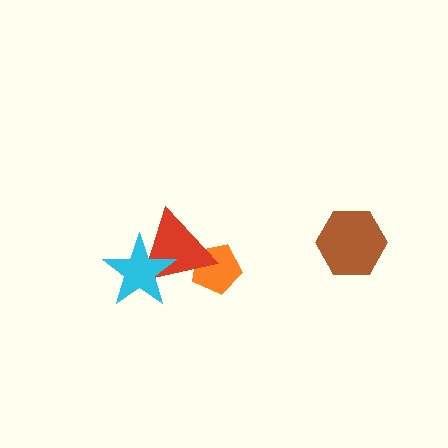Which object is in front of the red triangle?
The cyan star is in front of the red triangle.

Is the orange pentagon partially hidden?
Yes, it is partially covered by another shape.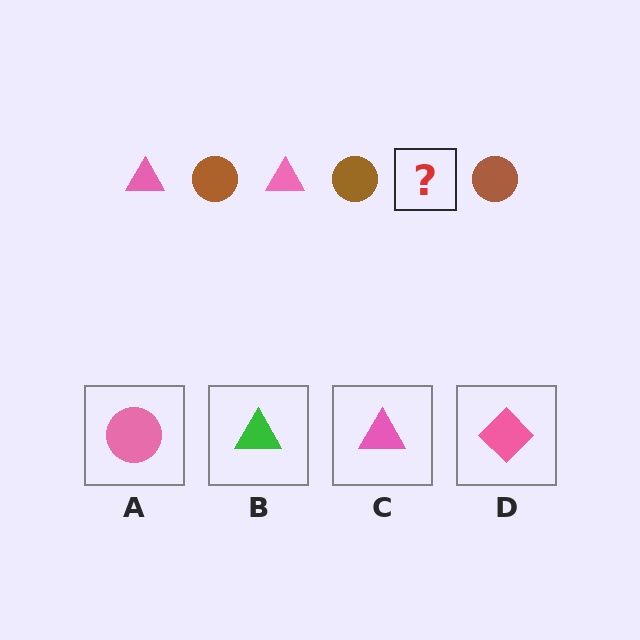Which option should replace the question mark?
Option C.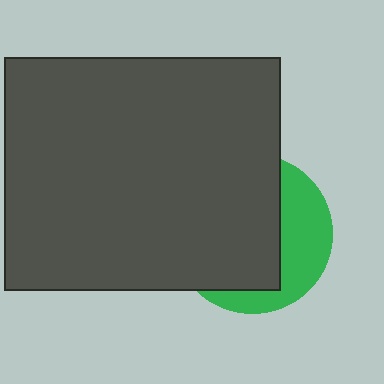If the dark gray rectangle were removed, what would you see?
You would see the complete green circle.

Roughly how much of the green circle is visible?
A small part of it is visible (roughly 35%).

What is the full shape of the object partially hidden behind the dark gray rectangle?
The partially hidden object is a green circle.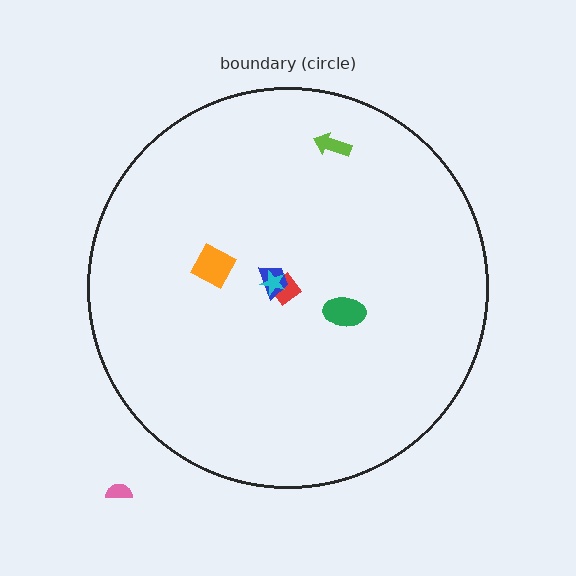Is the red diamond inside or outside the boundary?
Inside.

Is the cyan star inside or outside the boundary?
Inside.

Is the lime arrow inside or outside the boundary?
Inside.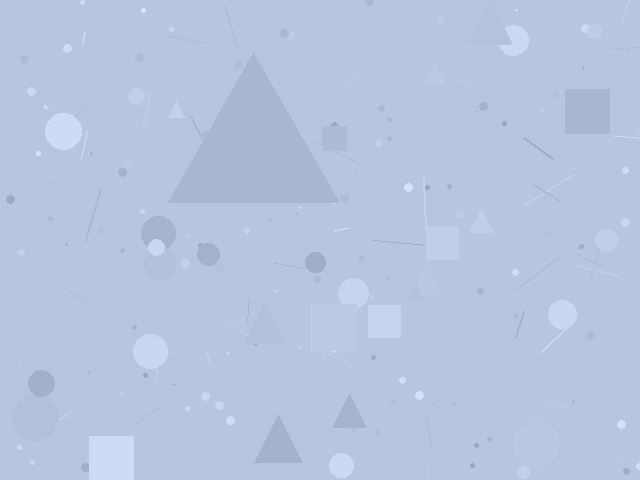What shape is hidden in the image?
A triangle is hidden in the image.